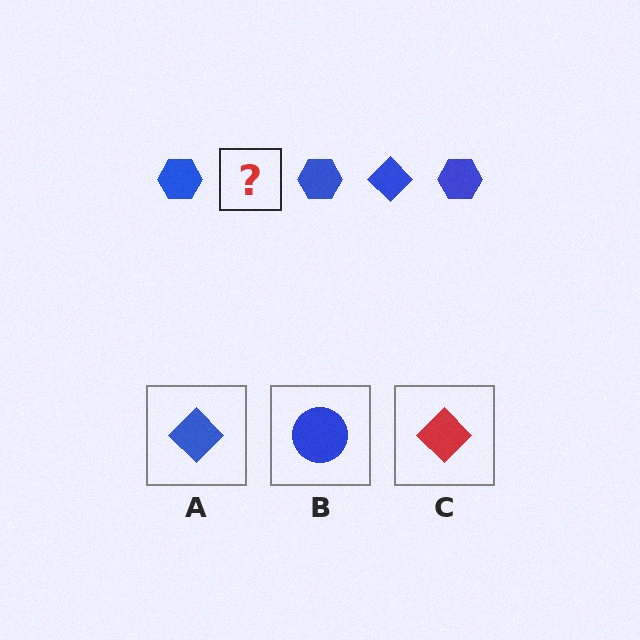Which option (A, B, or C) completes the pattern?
A.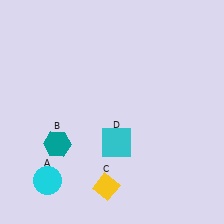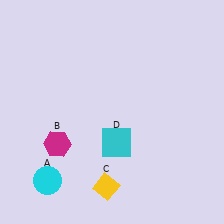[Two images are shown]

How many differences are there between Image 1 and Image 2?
There is 1 difference between the two images.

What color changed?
The hexagon (B) changed from teal in Image 1 to magenta in Image 2.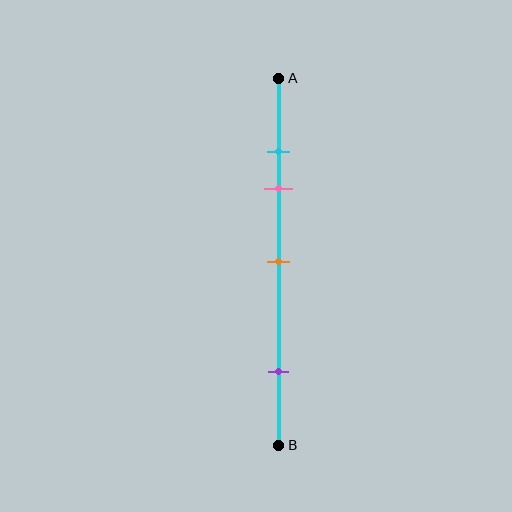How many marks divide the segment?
There are 4 marks dividing the segment.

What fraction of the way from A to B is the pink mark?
The pink mark is approximately 30% (0.3) of the way from A to B.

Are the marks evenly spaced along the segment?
No, the marks are not evenly spaced.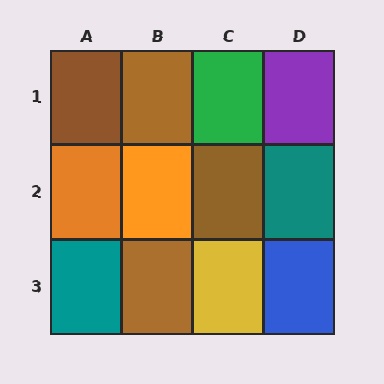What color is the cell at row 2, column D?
Teal.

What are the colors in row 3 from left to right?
Teal, brown, yellow, blue.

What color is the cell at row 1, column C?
Green.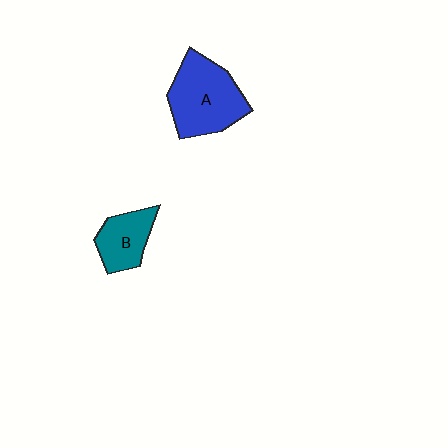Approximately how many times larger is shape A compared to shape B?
Approximately 1.7 times.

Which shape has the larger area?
Shape A (blue).